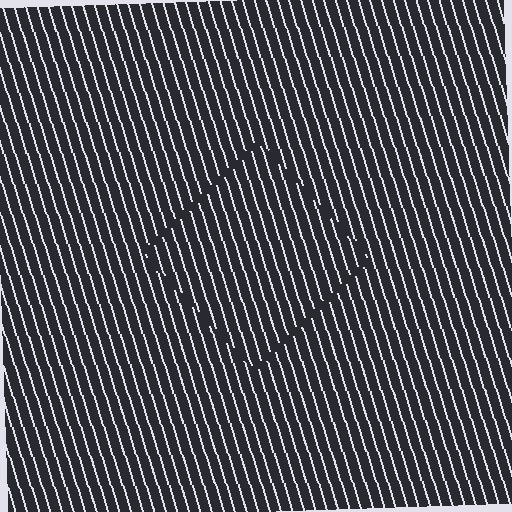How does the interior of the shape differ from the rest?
The interior of the shape contains the same grating, shifted by half a period — the contour is defined by the phase discontinuity where line-ends from the inner and outer gratings abut.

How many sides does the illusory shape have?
4 sides — the line-ends trace a square.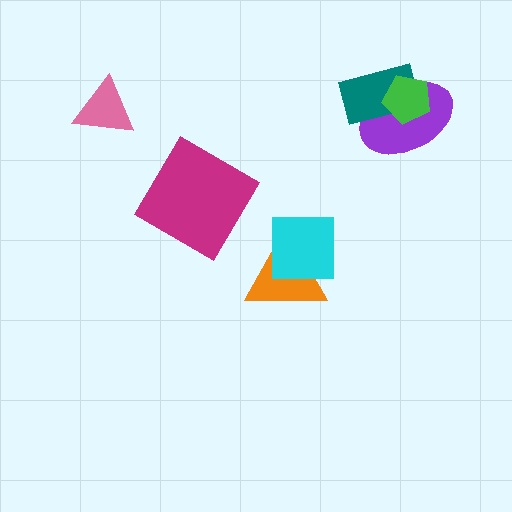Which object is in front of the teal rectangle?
The green pentagon is in front of the teal rectangle.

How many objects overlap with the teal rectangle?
2 objects overlap with the teal rectangle.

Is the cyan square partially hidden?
No, no other shape covers it.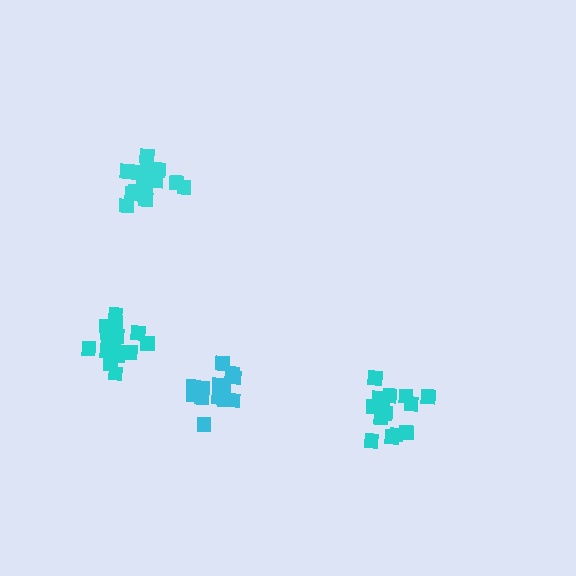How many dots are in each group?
Group 1: 16 dots, Group 2: 15 dots, Group 3: 17 dots, Group 4: 15 dots (63 total).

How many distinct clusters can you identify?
There are 4 distinct clusters.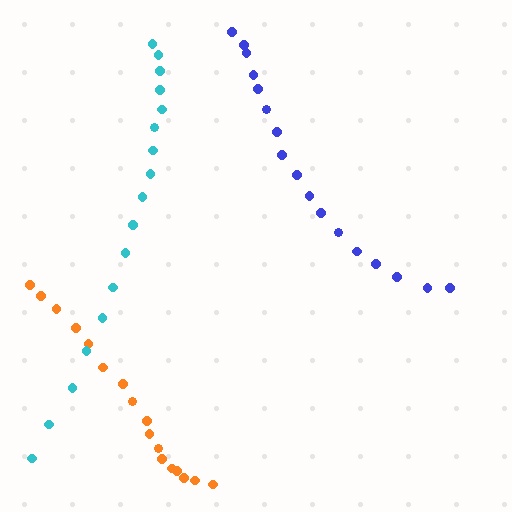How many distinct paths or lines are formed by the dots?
There are 3 distinct paths.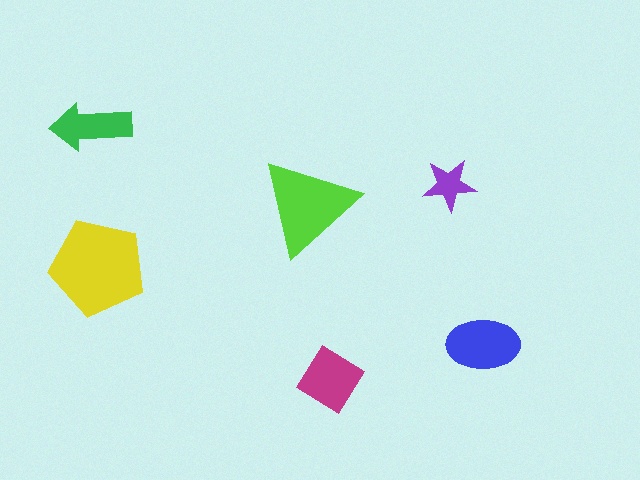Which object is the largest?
The yellow pentagon.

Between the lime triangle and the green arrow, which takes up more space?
The lime triangle.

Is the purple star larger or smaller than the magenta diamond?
Smaller.